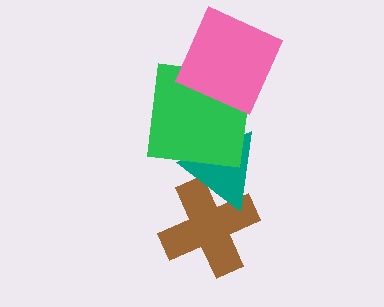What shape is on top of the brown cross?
The teal triangle is on top of the brown cross.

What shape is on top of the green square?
The pink square is on top of the green square.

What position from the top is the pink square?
The pink square is 1st from the top.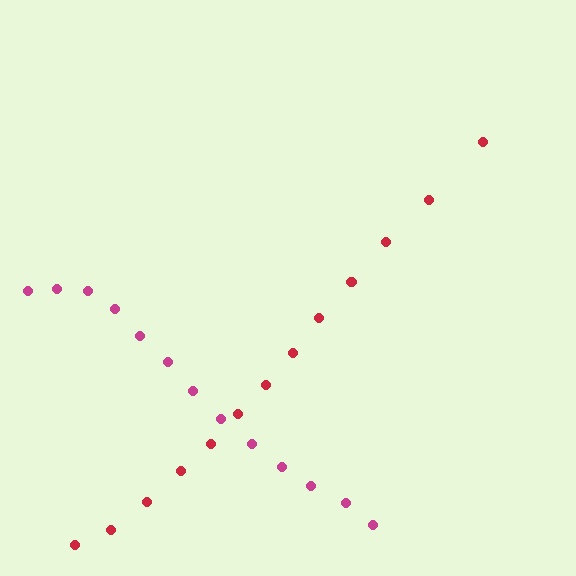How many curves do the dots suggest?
There are 2 distinct paths.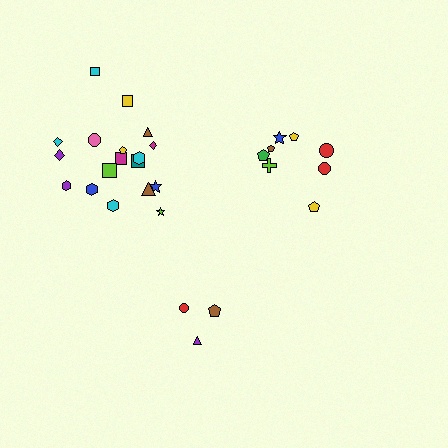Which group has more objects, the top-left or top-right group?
The top-left group.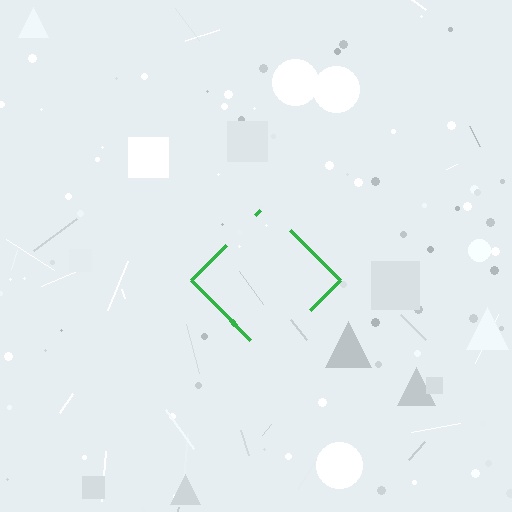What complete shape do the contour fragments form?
The contour fragments form a diamond.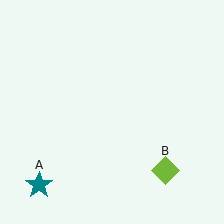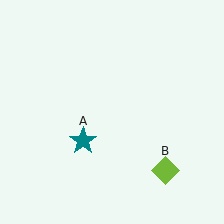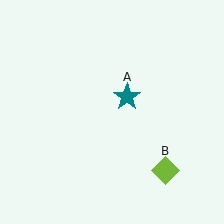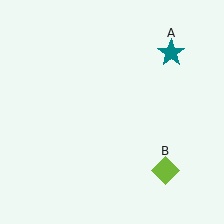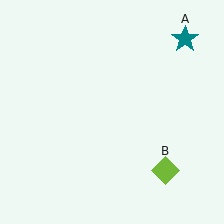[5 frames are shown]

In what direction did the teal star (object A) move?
The teal star (object A) moved up and to the right.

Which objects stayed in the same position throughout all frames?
Lime diamond (object B) remained stationary.